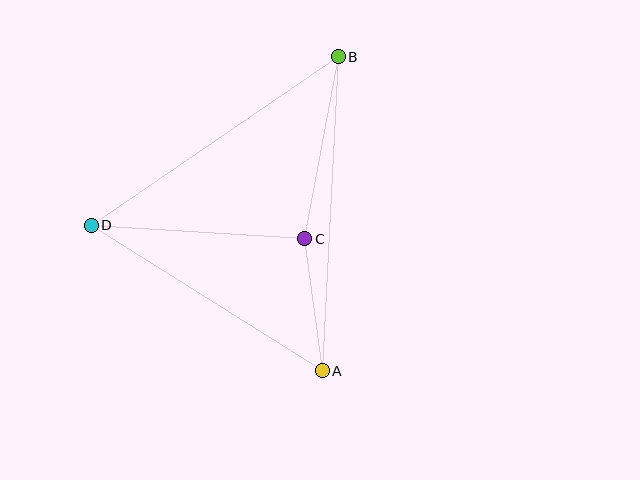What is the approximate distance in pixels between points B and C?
The distance between B and C is approximately 185 pixels.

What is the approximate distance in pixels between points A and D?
The distance between A and D is approximately 273 pixels.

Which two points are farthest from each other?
Points A and B are farthest from each other.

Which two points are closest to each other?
Points A and C are closest to each other.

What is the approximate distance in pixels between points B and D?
The distance between B and D is approximately 299 pixels.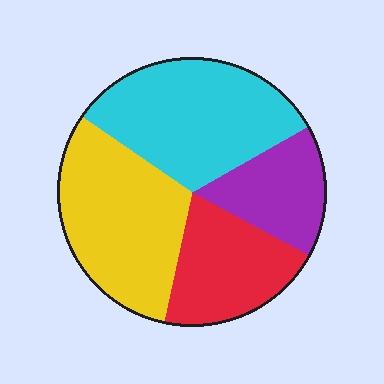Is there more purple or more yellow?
Yellow.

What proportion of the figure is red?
Red covers 20% of the figure.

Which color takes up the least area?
Purple, at roughly 15%.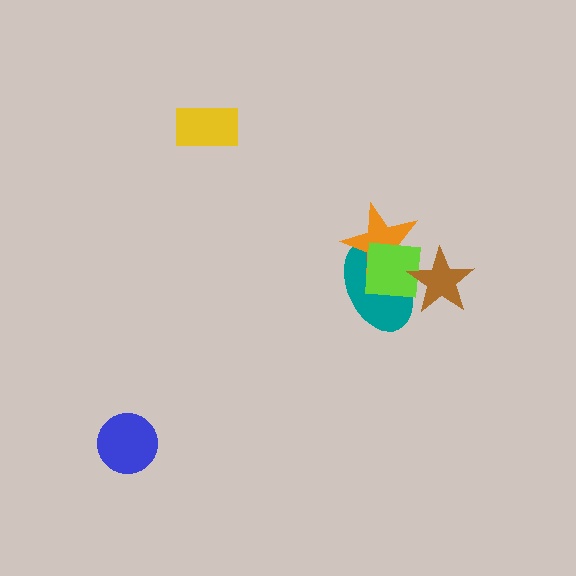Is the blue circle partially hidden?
No, no other shape covers it.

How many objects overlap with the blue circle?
0 objects overlap with the blue circle.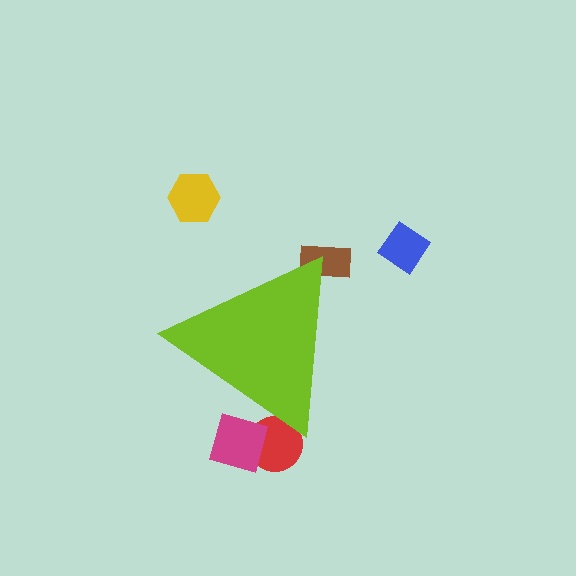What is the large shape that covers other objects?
A lime triangle.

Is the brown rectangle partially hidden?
Yes, the brown rectangle is partially hidden behind the lime triangle.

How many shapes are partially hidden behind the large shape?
3 shapes are partially hidden.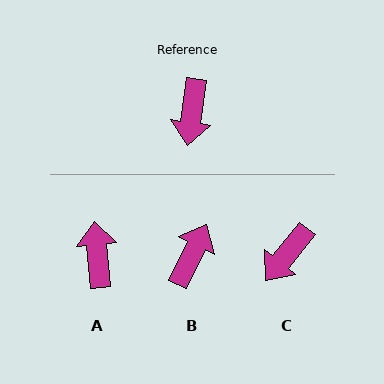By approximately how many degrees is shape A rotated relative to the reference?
Approximately 167 degrees clockwise.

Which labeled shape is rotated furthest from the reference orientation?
A, about 167 degrees away.